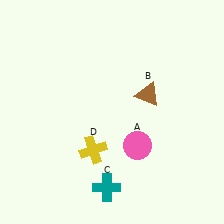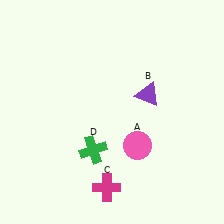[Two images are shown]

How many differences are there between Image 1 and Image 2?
There are 3 differences between the two images.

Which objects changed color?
B changed from brown to purple. C changed from teal to magenta. D changed from yellow to green.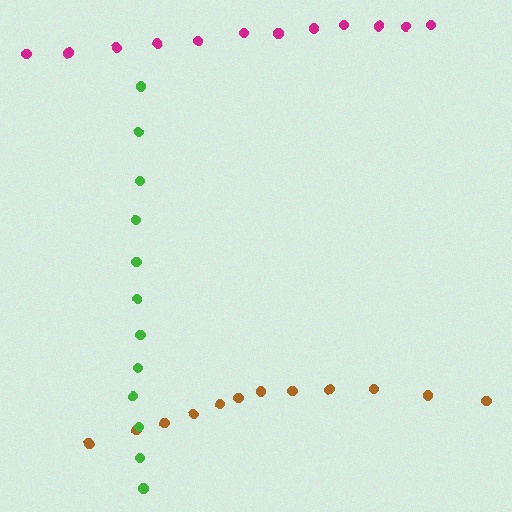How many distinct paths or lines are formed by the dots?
There are 3 distinct paths.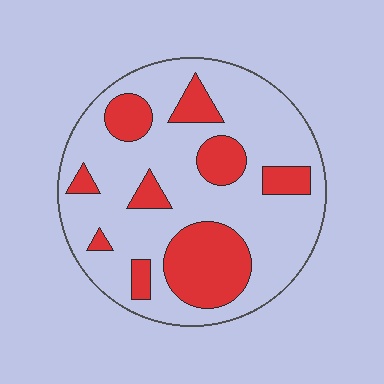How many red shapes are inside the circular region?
9.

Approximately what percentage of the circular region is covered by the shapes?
Approximately 25%.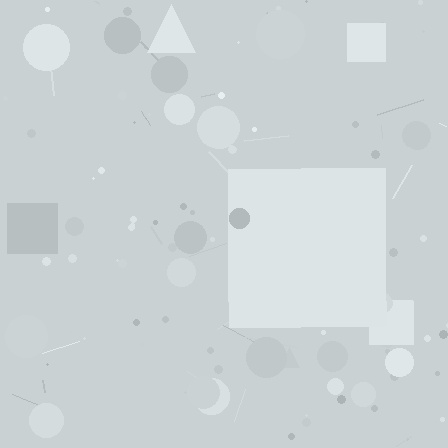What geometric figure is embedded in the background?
A square is embedded in the background.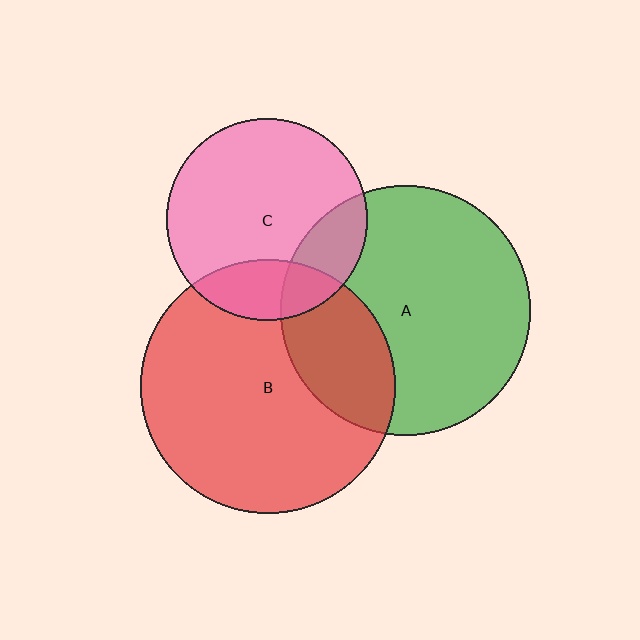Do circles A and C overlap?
Yes.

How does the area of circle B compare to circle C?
Approximately 1.6 times.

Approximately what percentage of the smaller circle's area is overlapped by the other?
Approximately 20%.